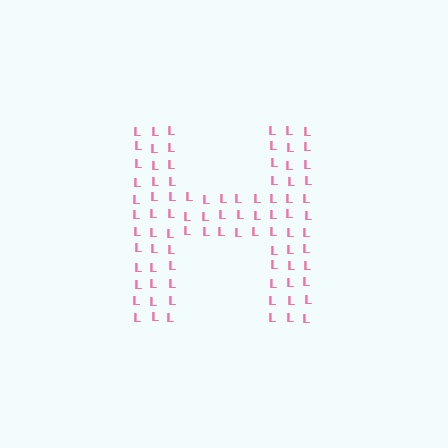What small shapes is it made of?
It is made of small letter L's.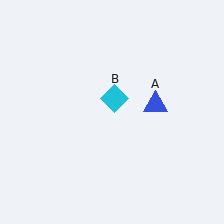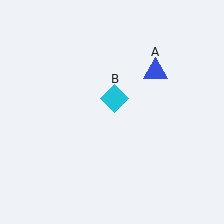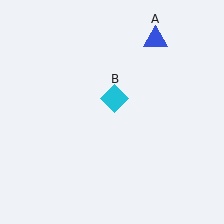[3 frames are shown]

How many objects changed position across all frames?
1 object changed position: blue triangle (object A).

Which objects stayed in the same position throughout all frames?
Cyan diamond (object B) remained stationary.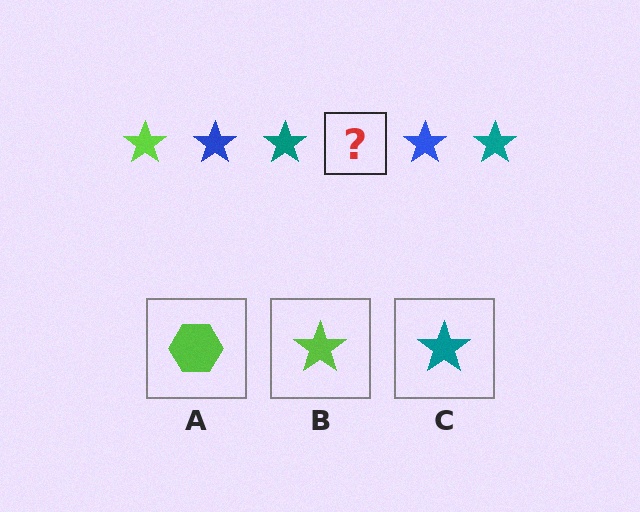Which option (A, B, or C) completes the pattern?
B.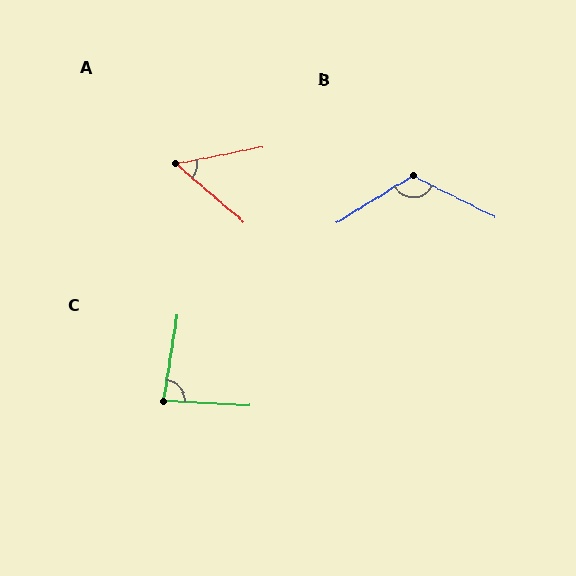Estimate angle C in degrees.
Approximately 83 degrees.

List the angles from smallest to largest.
A (52°), C (83°), B (122°).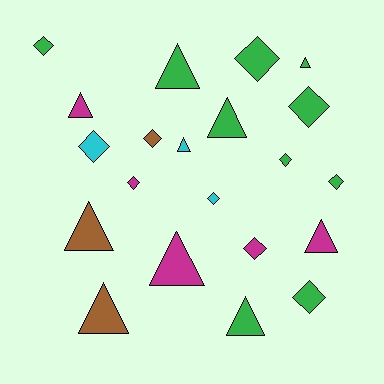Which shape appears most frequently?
Diamond, with 11 objects.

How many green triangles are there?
There are 4 green triangles.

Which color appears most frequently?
Green, with 10 objects.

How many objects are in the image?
There are 21 objects.